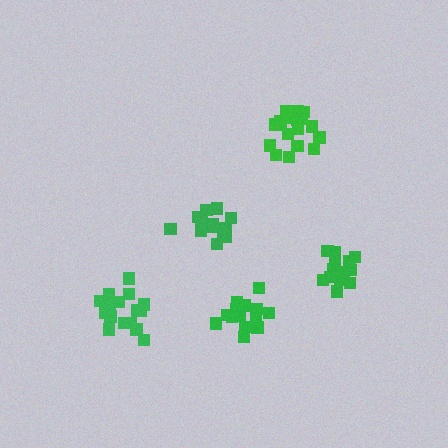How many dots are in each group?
Group 1: 17 dots, Group 2: 18 dots, Group 3: 14 dots, Group 4: 18 dots, Group 5: 16 dots (83 total).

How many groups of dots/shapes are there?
There are 5 groups.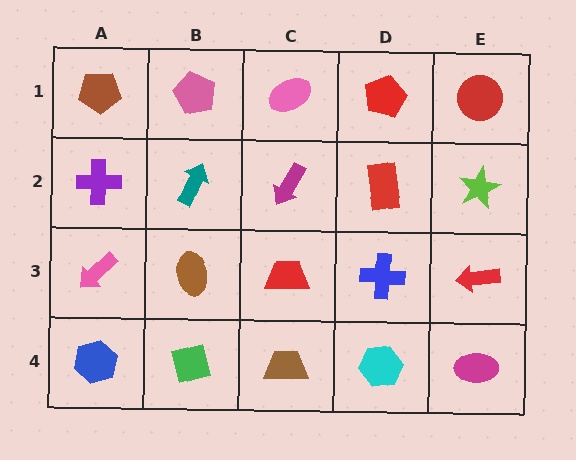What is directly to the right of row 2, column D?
A lime star.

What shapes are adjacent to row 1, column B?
A teal arrow (row 2, column B), a brown pentagon (row 1, column A), a pink ellipse (row 1, column C).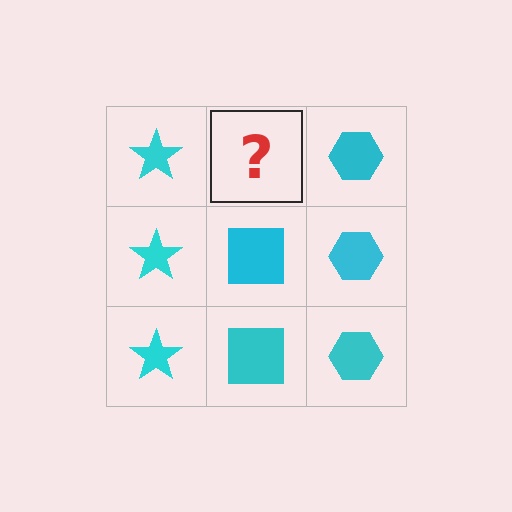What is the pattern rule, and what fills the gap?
The rule is that each column has a consistent shape. The gap should be filled with a cyan square.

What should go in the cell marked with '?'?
The missing cell should contain a cyan square.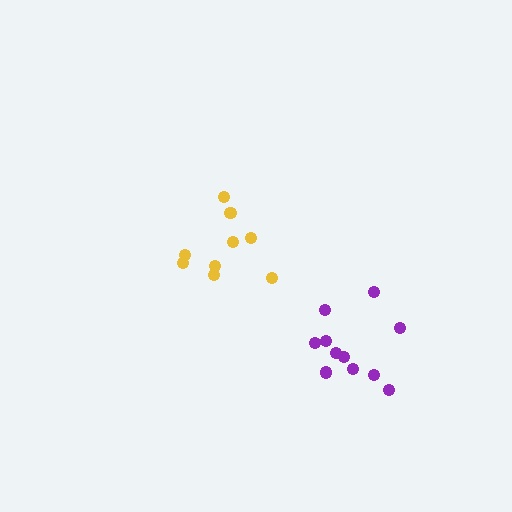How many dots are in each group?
Group 1: 11 dots, Group 2: 9 dots (20 total).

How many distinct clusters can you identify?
There are 2 distinct clusters.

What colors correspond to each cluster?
The clusters are colored: purple, yellow.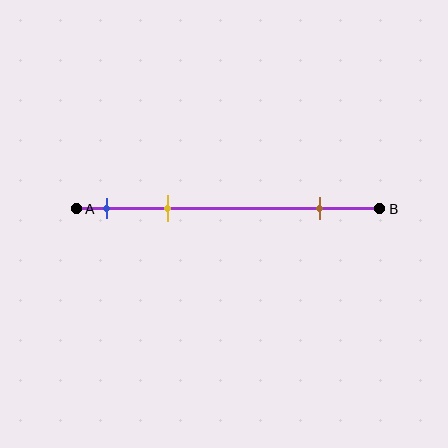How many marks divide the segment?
There are 3 marks dividing the segment.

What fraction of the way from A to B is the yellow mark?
The yellow mark is approximately 30% (0.3) of the way from A to B.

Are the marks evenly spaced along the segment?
No, the marks are not evenly spaced.